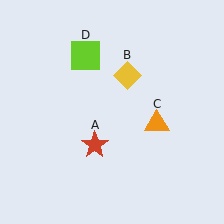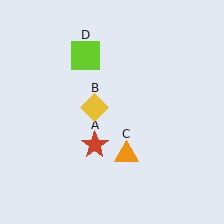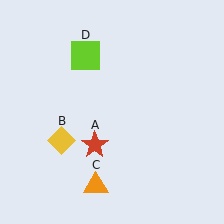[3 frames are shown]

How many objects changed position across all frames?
2 objects changed position: yellow diamond (object B), orange triangle (object C).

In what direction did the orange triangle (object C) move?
The orange triangle (object C) moved down and to the left.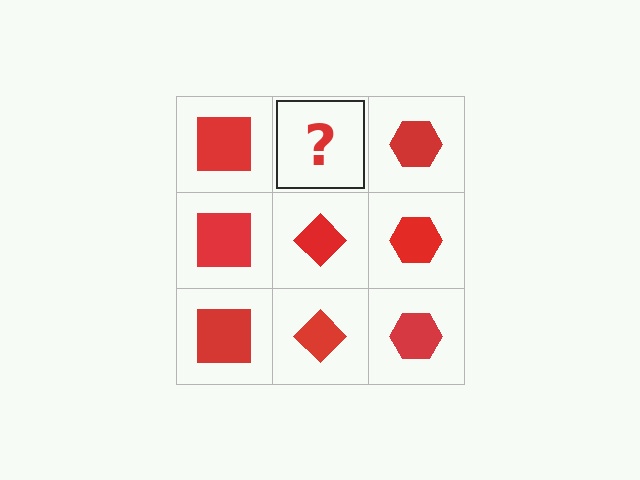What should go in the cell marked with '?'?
The missing cell should contain a red diamond.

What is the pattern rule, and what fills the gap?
The rule is that each column has a consistent shape. The gap should be filled with a red diamond.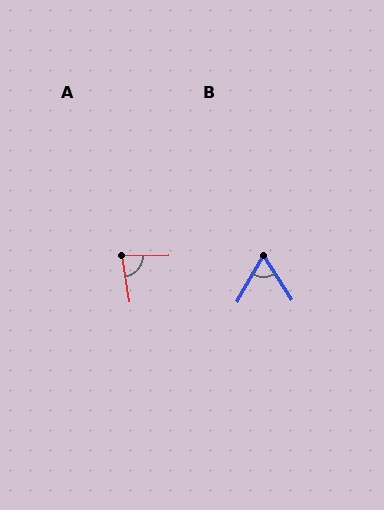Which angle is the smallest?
B, at approximately 62 degrees.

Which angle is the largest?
A, at approximately 81 degrees.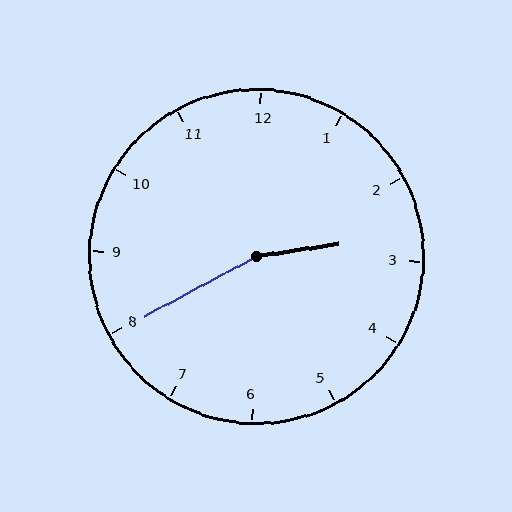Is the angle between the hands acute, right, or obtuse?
It is obtuse.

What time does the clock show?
2:40.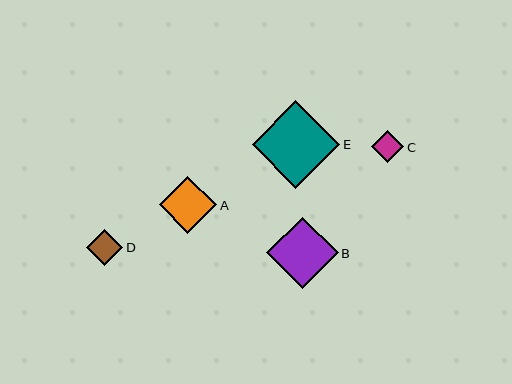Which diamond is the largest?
Diamond E is the largest with a size of approximately 88 pixels.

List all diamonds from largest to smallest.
From largest to smallest: E, B, A, D, C.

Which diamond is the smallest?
Diamond C is the smallest with a size of approximately 32 pixels.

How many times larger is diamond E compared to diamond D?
Diamond E is approximately 2.4 times the size of diamond D.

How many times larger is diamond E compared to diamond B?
Diamond E is approximately 1.2 times the size of diamond B.